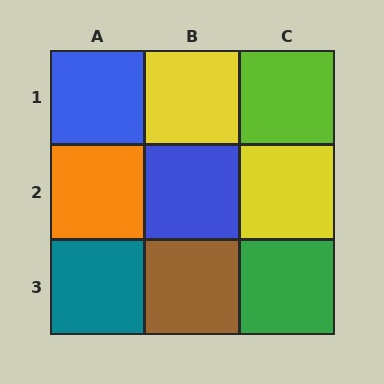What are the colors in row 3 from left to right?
Teal, brown, green.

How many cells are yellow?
2 cells are yellow.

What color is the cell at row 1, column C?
Lime.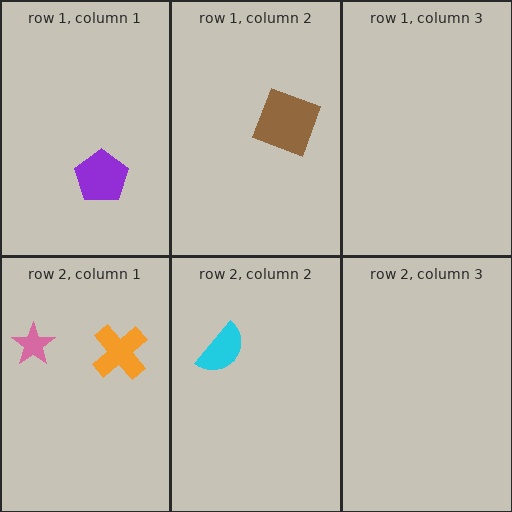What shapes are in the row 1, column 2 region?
The brown square.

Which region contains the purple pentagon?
The row 1, column 1 region.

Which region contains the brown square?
The row 1, column 2 region.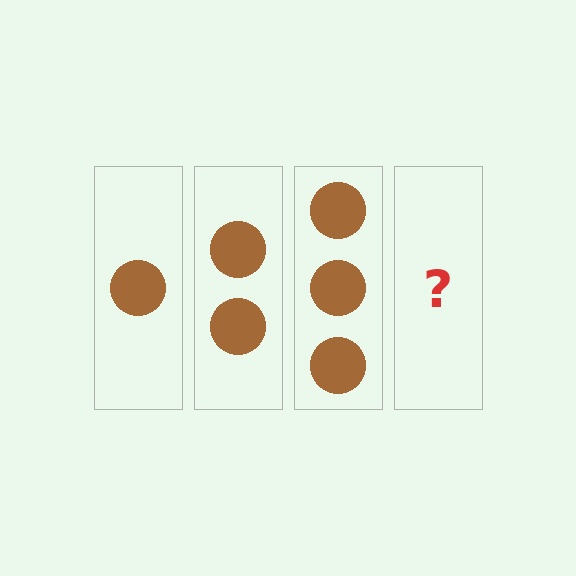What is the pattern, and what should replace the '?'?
The pattern is that each step adds one more circle. The '?' should be 4 circles.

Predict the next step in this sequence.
The next step is 4 circles.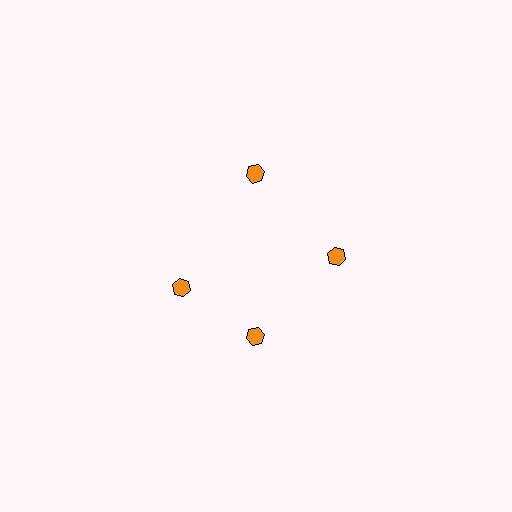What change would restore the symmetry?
The symmetry would be restored by rotating it back into even spacing with its neighbors so that all 4 hexagons sit at equal angles and equal distance from the center.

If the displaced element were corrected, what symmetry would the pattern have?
It would have 4-fold rotational symmetry — the pattern would map onto itself every 90 degrees.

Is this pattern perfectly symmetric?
No. The 4 orange hexagons are arranged in a ring, but one element near the 9 o'clock position is rotated out of alignment along the ring, breaking the 4-fold rotational symmetry.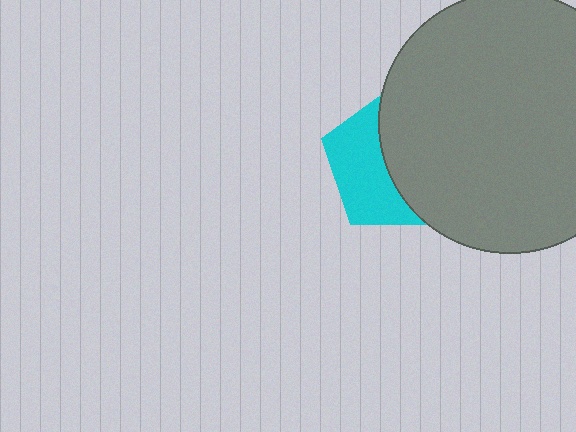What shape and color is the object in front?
The object in front is a gray circle.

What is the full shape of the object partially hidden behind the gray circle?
The partially hidden object is a cyan pentagon.